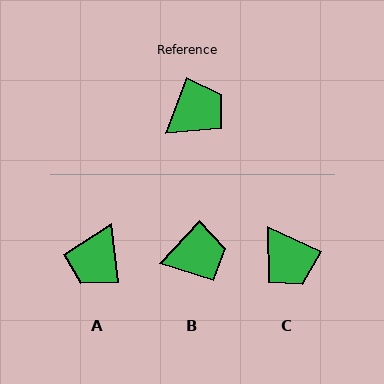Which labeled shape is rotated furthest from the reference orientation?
A, about 152 degrees away.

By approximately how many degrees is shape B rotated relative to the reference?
Approximately 21 degrees clockwise.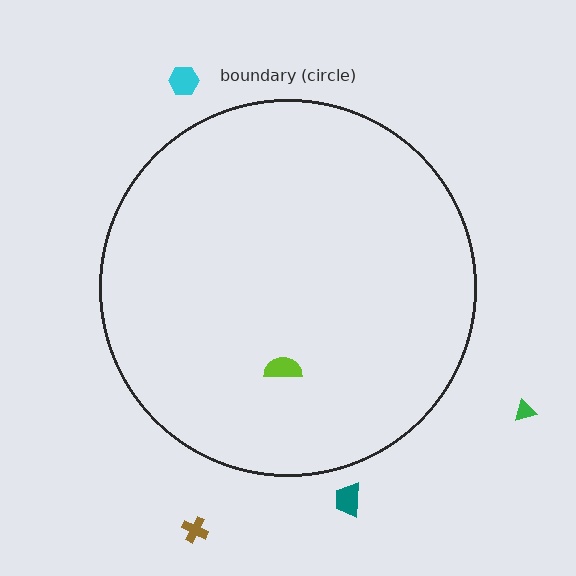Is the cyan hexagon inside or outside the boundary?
Outside.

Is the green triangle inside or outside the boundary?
Outside.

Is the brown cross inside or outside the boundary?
Outside.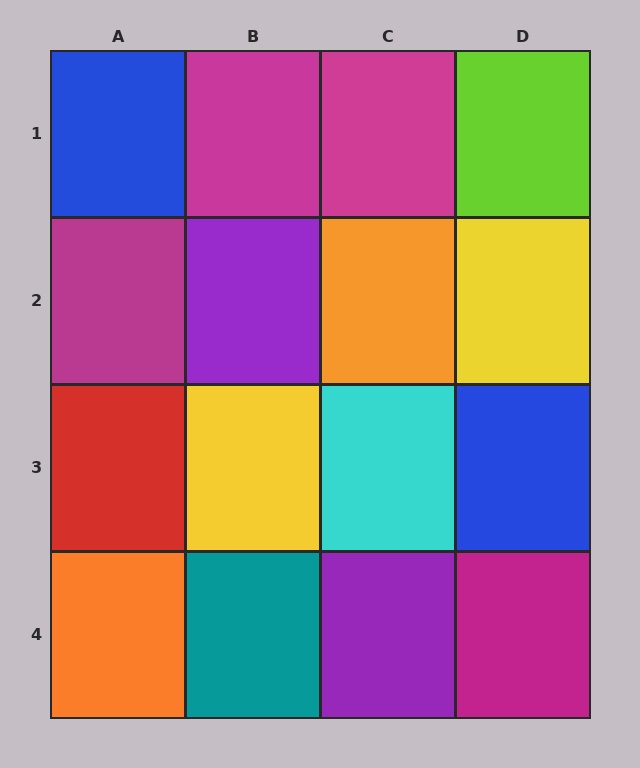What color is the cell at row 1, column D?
Lime.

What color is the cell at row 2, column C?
Orange.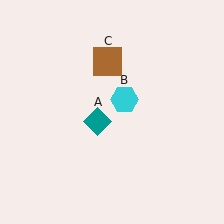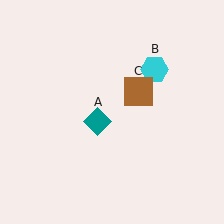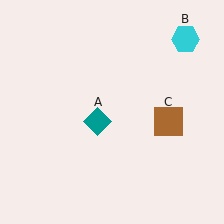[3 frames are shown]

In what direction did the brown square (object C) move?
The brown square (object C) moved down and to the right.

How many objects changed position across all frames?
2 objects changed position: cyan hexagon (object B), brown square (object C).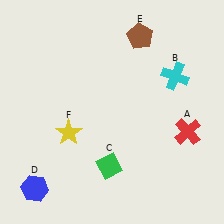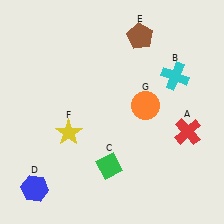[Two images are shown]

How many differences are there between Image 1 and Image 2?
There is 1 difference between the two images.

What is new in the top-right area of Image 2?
An orange circle (G) was added in the top-right area of Image 2.